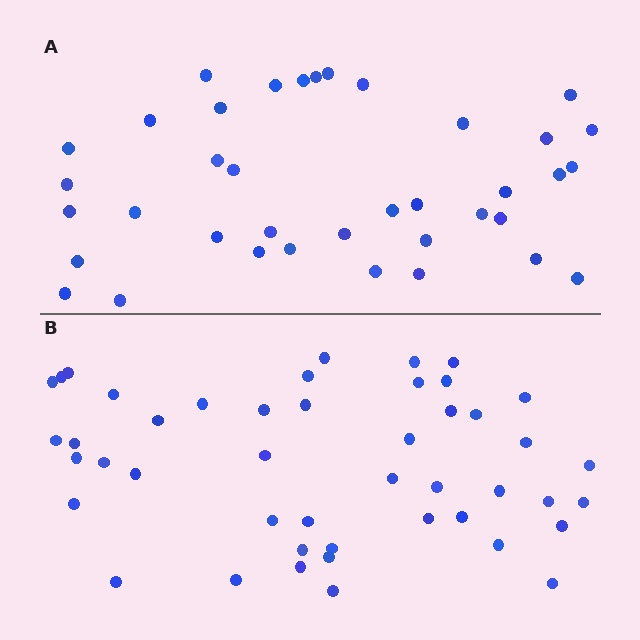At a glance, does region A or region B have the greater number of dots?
Region B (the bottom region) has more dots.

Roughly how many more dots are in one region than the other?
Region B has roughly 8 or so more dots than region A.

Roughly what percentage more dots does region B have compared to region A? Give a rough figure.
About 20% more.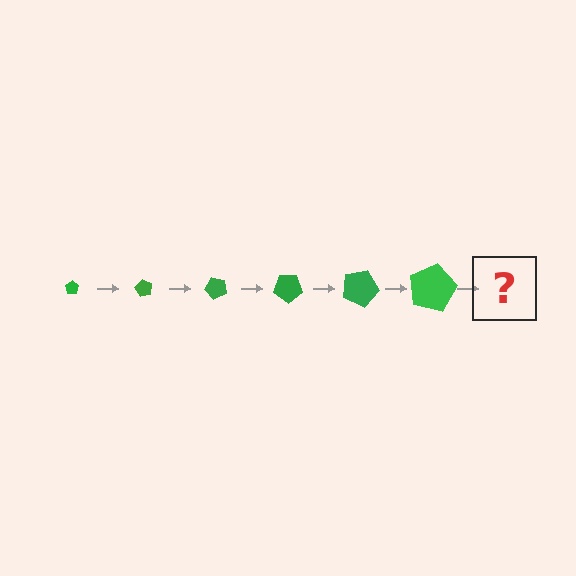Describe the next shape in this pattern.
It should be a pentagon, larger than the previous one and rotated 360 degrees from the start.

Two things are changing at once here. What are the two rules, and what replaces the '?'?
The two rules are that the pentagon grows larger each step and it rotates 60 degrees each step. The '?' should be a pentagon, larger than the previous one and rotated 360 degrees from the start.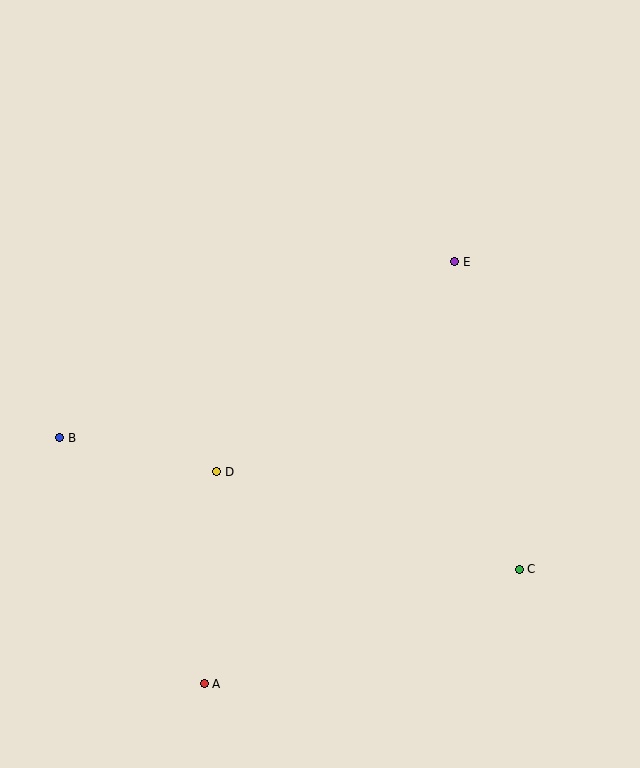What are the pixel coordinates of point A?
Point A is at (204, 684).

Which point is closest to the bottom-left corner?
Point A is closest to the bottom-left corner.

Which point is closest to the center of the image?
Point D at (217, 472) is closest to the center.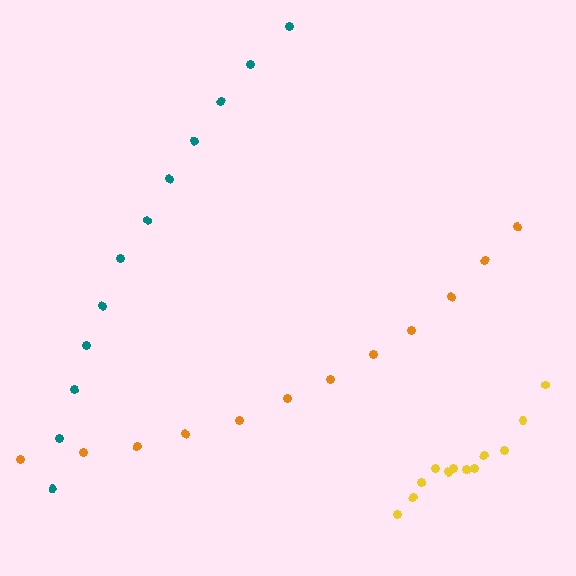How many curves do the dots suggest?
There are 3 distinct paths.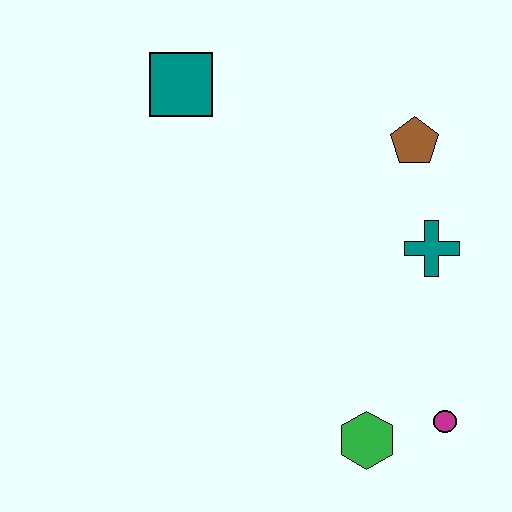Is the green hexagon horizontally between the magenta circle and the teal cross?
No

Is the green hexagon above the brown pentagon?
No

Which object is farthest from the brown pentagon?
The green hexagon is farthest from the brown pentagon.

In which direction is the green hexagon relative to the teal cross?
The green hexagon is below the teal cross.